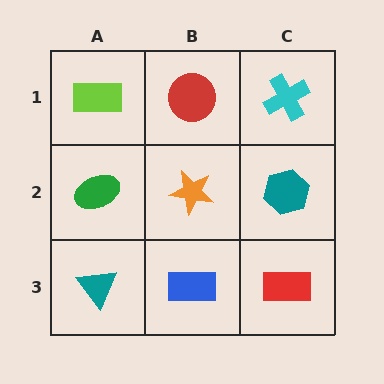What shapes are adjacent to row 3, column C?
A teal hexagon (row 2, column C), a blue rectangle (row 3, column B).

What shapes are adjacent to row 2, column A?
A lime rectangle (row 1, column A), a teal triangle (row 3, column A), an orange star (row 2, column B).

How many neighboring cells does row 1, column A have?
2.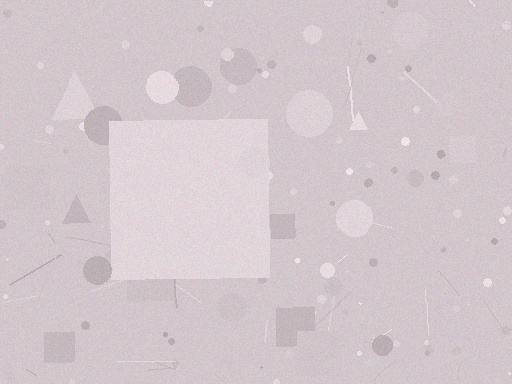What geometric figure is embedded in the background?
A square is embedded in the background.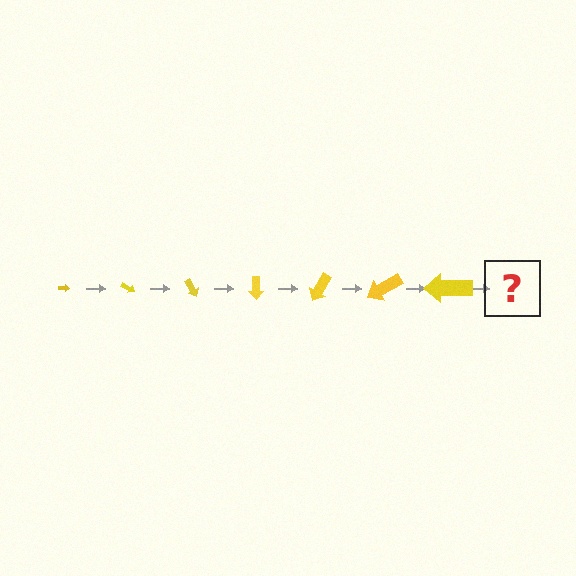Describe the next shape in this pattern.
It should be an arrow, larger than the previous one and rotated 210 degrees from the start.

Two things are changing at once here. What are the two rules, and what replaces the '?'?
The two rules are that the arrow grows larger each step and it rotates 30 degrees each step. The '?' should be an arrow, larger than the previous one and rotated 210 degrees from the start.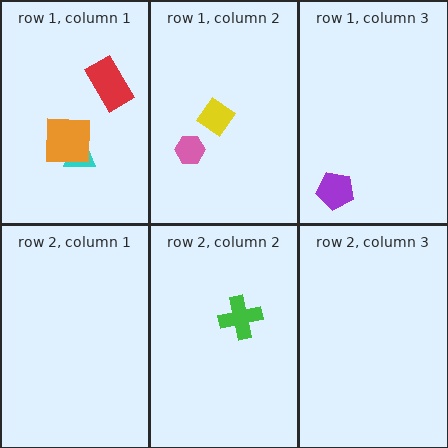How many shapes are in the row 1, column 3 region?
1.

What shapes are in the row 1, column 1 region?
The cyan trapezoid, the orange square, the red rectangle.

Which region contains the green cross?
The row 2, column 2 region.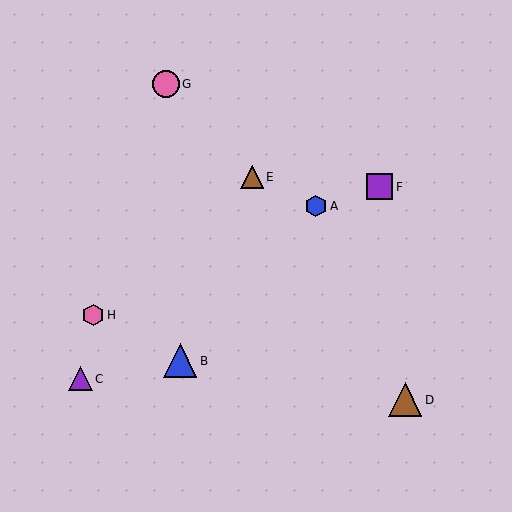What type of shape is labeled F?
Shape F is a purple square.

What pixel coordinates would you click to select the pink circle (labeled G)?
Click at (166, 84) to select the pink circle G.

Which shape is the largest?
The blue triangle (labeled B) is the largest.